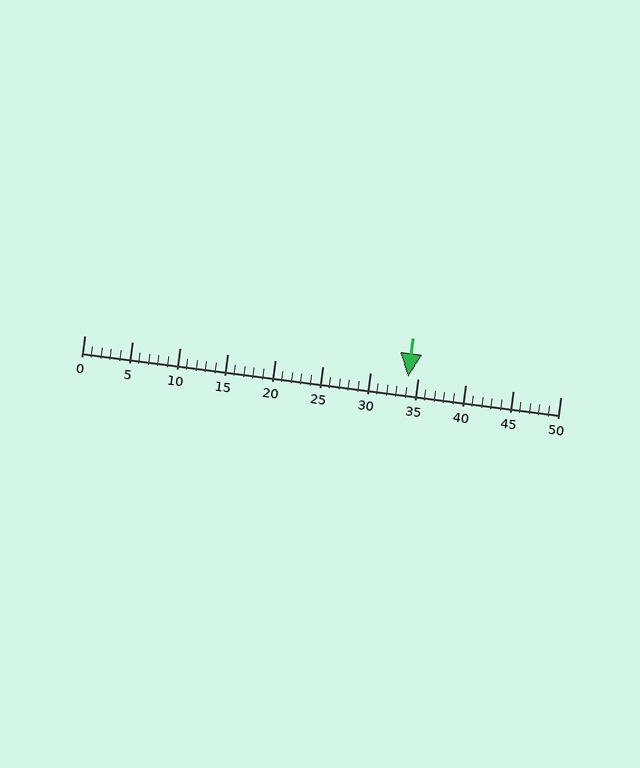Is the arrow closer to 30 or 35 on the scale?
The arrow is closer to 35.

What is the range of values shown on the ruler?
The ruler shows values from 0 to 50.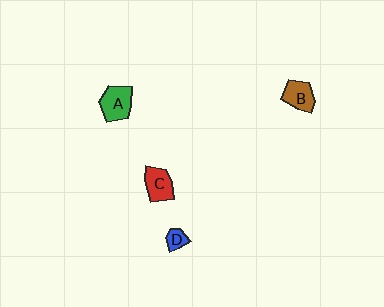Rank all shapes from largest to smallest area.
From largest to smallest: A (green), C (red), B (brown), D (blue).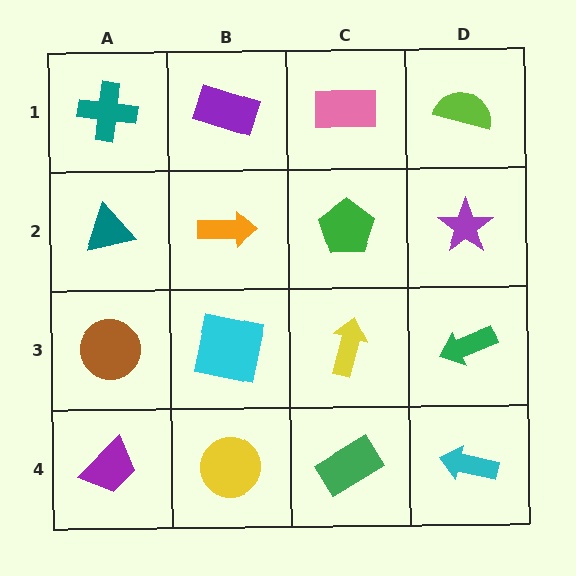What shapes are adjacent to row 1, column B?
An orange arrow (row 2, column B), a teal cross (row 1, column A), a pink rectangle (row 1, column C).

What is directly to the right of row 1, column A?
A purple rectangle.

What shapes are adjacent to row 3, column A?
A teal triangle (row 2, column A), a purple trapezoid (row 4, column A), a cyan square (row 3, column B).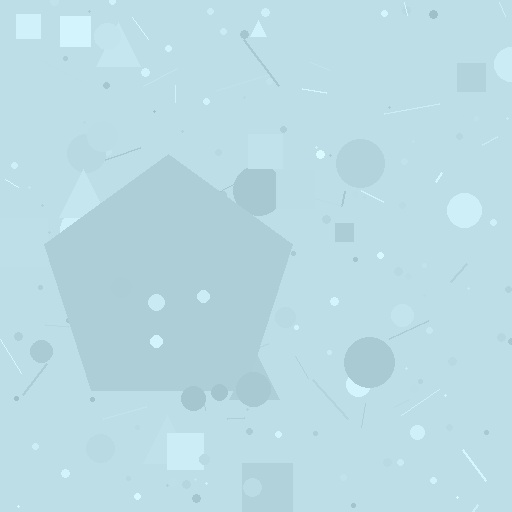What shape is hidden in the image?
A pentagon is hidden in the image.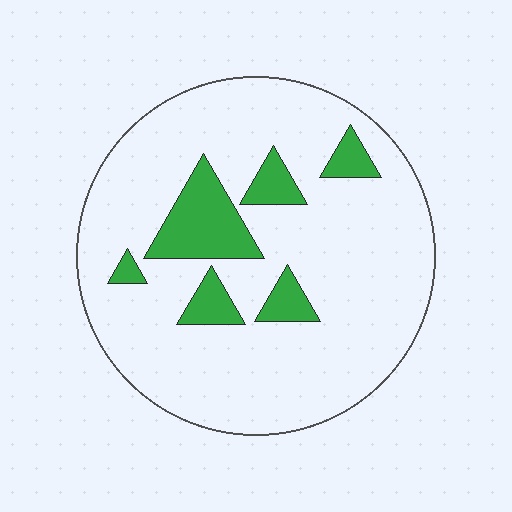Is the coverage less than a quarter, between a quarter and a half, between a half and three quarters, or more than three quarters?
Less than a quarter.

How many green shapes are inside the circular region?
6.